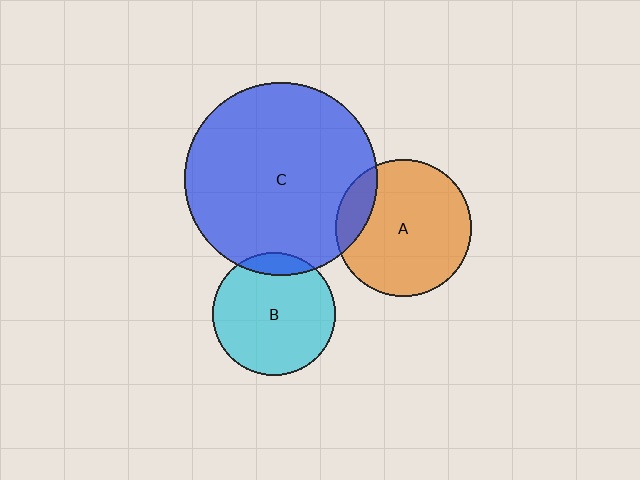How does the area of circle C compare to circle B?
Approximately 2.4 times.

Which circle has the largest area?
Circle C (blue).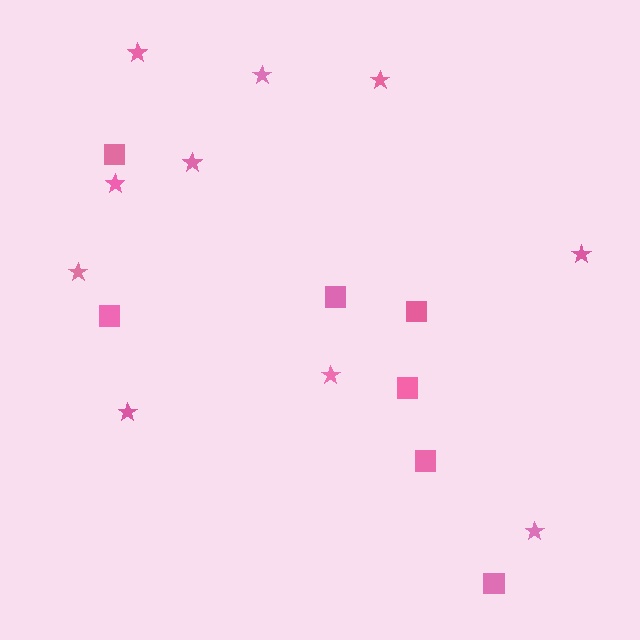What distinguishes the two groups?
There are 2 groups: one group of squares (7) and one group of stars (10).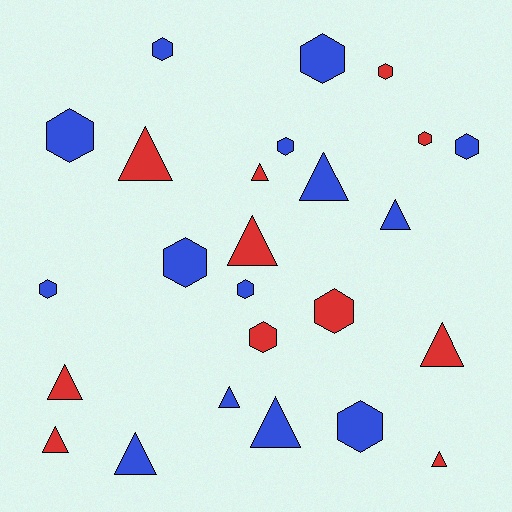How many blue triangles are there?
There are 5 blue triangles.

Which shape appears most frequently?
Hexagon, with 13 objects.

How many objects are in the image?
There are 25 objects.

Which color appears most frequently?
Blue, with 14 objects.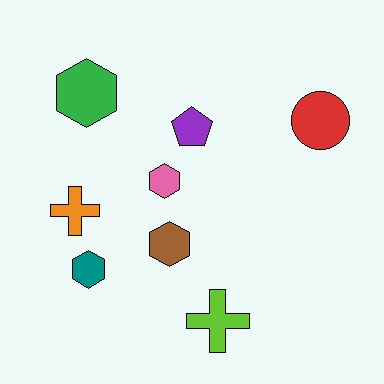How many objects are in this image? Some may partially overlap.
There are 8 objects.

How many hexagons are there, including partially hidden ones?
There are 4 hexagons.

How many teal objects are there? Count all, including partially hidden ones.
There is 1 teal object.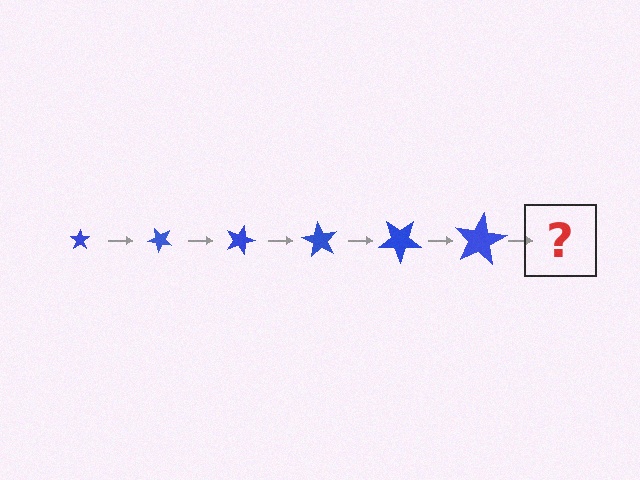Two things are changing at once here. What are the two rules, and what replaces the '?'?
The two rules are that the star grows larger each step and it rotates 45 degrees each step. The '?' should be a star, larger than the previous one and rotated 270 degrees from the start.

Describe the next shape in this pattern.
It should be a star, larger than the previous one and rotated 270 degrees from the start.